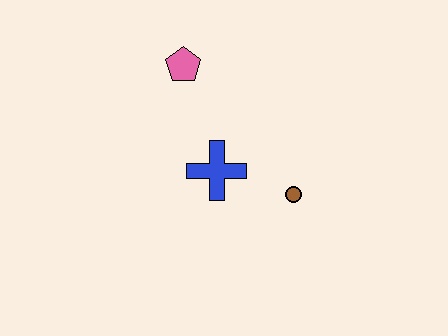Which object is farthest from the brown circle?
The pink pentagon is farthest from the brown circle.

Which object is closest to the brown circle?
The blue cross is closest to the brown circle.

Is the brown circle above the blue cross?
No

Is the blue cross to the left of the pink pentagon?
No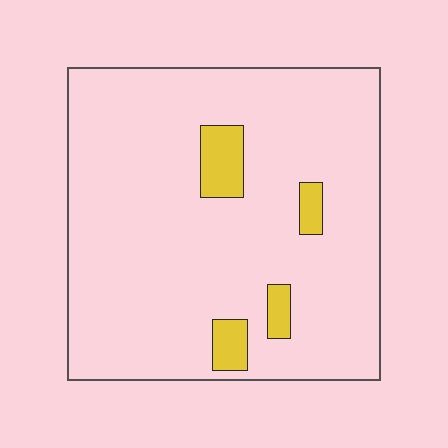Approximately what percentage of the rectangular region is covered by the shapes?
Approximately 10%.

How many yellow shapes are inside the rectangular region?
4.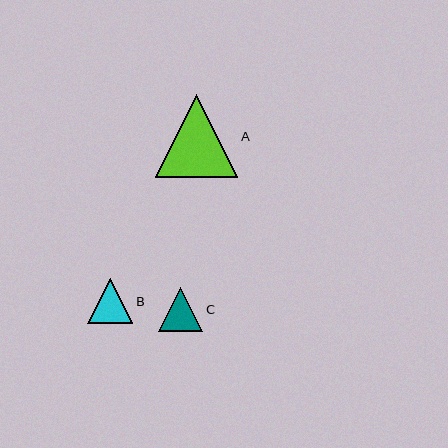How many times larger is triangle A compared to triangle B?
Triangle A is approximately 1.8 times the size of triangle B.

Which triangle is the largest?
Triangle A is the largest with a size of approximately 83 pixels.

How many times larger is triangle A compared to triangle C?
Triangle A is approximately 1.9 times the size of triangle C.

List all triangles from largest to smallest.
From largest to smallest: A, B, C.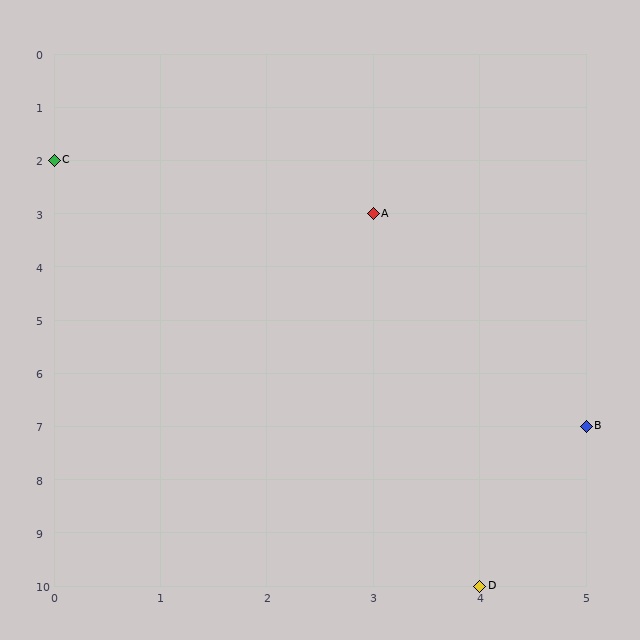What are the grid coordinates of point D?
Point D is at grid coordinates (4, 10).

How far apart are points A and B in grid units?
Points A and B are 2 columns and 4 rows apart (about 4.5 grid units diagonally).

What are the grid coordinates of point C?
Point C is at grid coordinates (0, 2).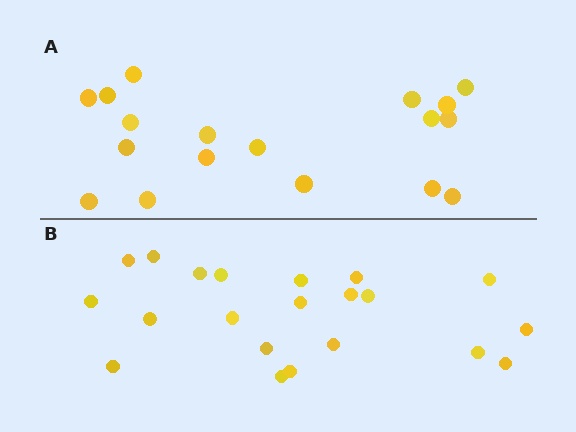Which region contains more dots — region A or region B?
Region B (the bottom region) has more dots.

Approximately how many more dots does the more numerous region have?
Region B has just a few more — roughly 2 or 3 more dots than region A.